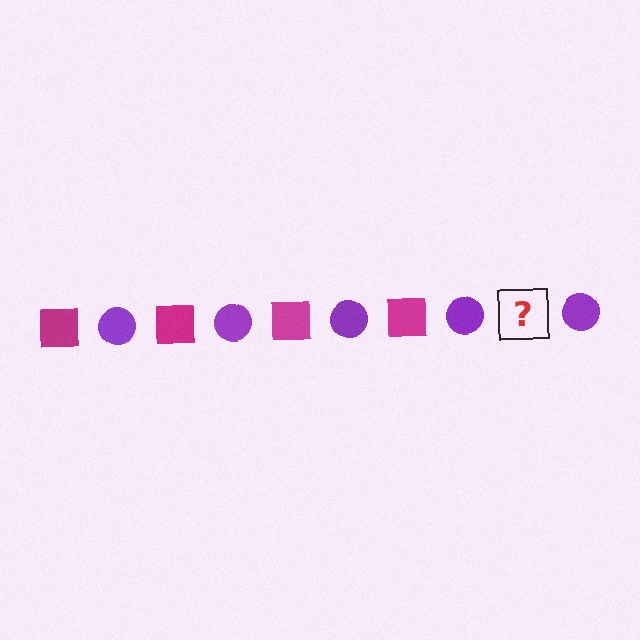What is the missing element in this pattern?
The missing element is a magenta square.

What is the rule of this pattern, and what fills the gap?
The rule is that the pattern alternates between magenta square and purple circle. The gap should be filled with a magenta square.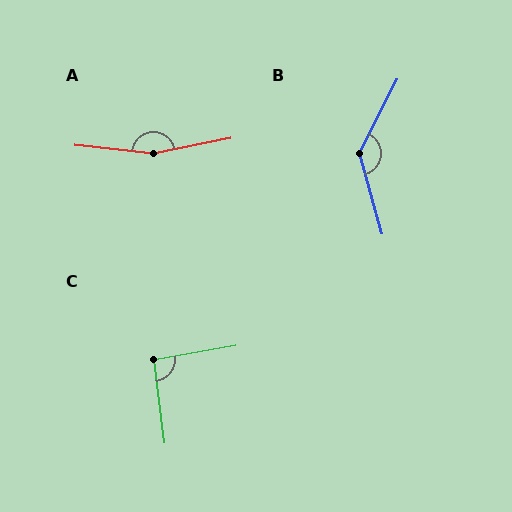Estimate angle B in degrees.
Approximately 137 degrees.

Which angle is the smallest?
C, at approximately 93 degrees.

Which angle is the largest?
A, at approximately 162 degrees.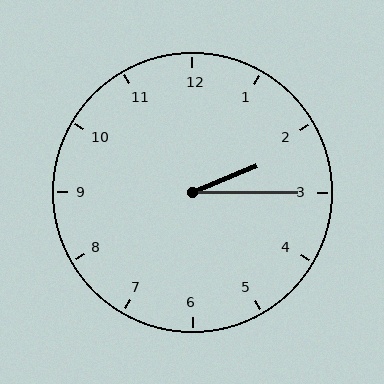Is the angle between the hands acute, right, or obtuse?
It is acute.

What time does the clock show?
2:15.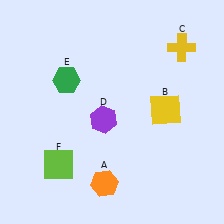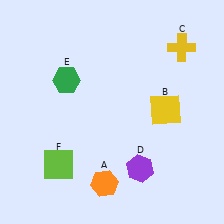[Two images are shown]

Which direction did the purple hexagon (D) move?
The purple hexagon (D) moved down.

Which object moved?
The purple hexagon (D) moved down.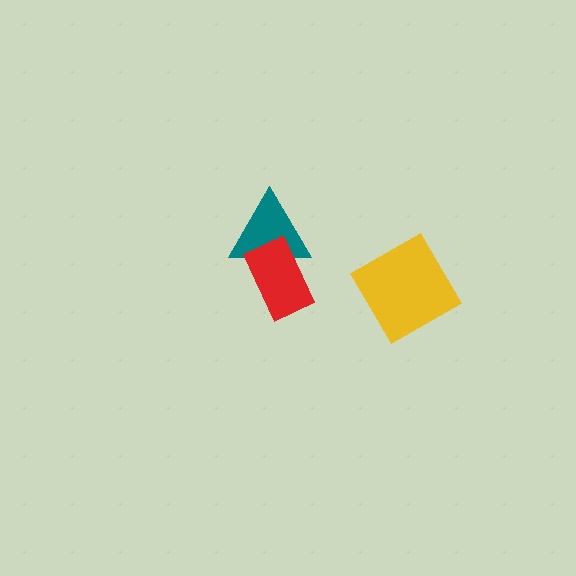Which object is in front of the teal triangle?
The red rectangle is in front of the teal triangle.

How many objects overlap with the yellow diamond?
0 objects overlap with the yellow diamond.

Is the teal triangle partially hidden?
Yes, it is partially covered by another shape.